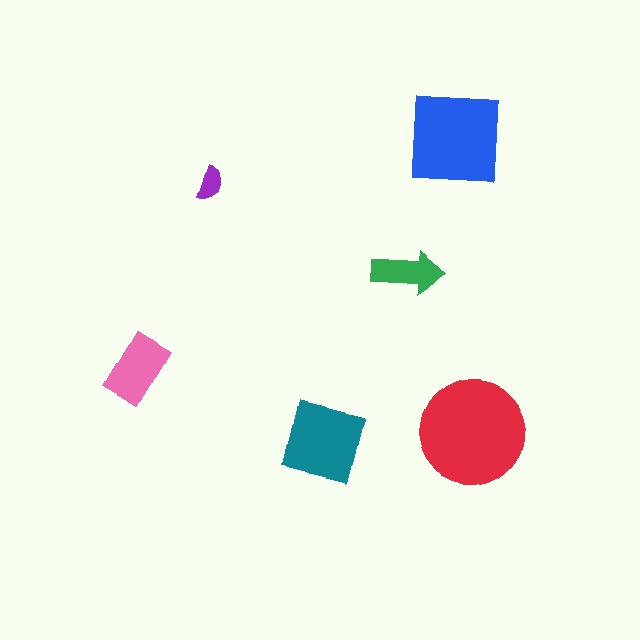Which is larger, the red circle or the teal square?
The red circle.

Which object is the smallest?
The purple semicircle.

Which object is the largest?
The red circle.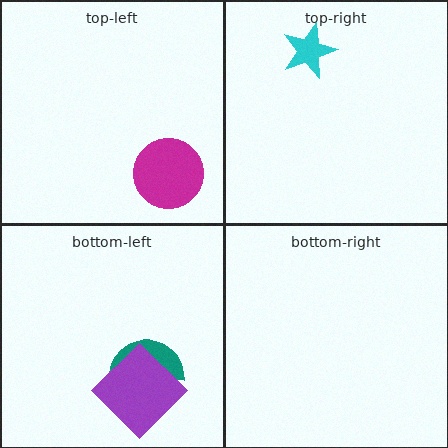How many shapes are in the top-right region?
1.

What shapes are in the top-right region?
The cyan star.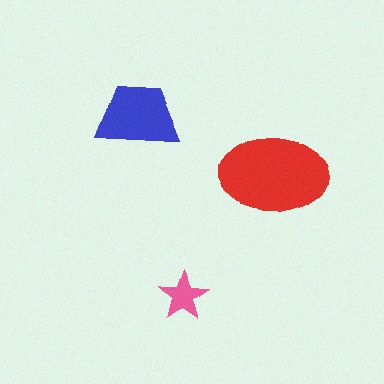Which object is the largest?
The red ellipse.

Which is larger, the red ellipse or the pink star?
The red ellipse.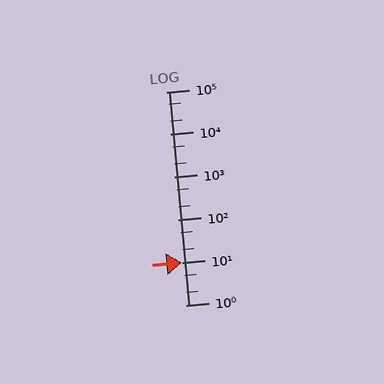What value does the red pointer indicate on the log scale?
The pointer indicates approximately 9.6.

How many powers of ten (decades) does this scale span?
The scale spans 5 decades, from 1 to 100000.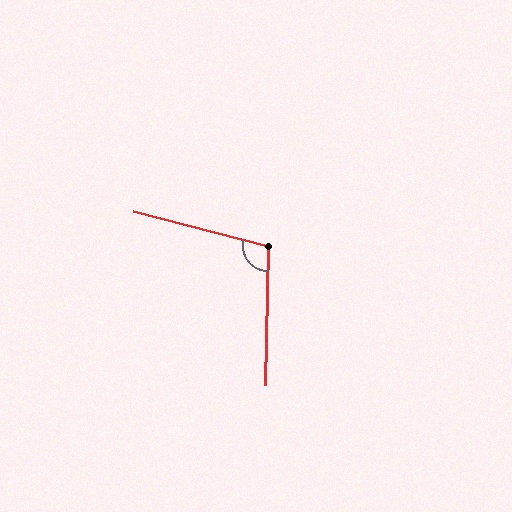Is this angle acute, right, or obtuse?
It is obtuse.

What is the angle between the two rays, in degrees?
Approximately 103 degrees.